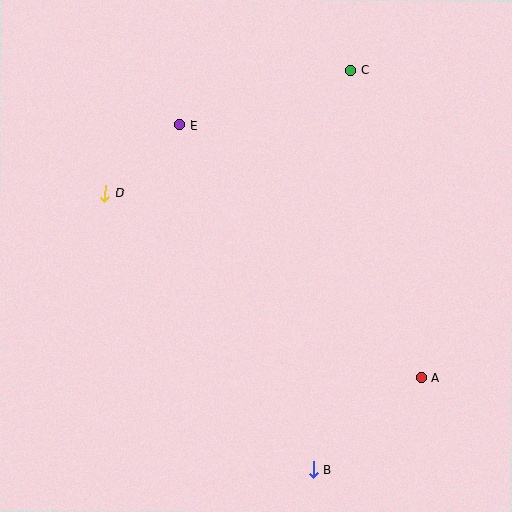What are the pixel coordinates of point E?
Point E is at (180, 125).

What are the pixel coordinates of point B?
Point B is at (313, 470).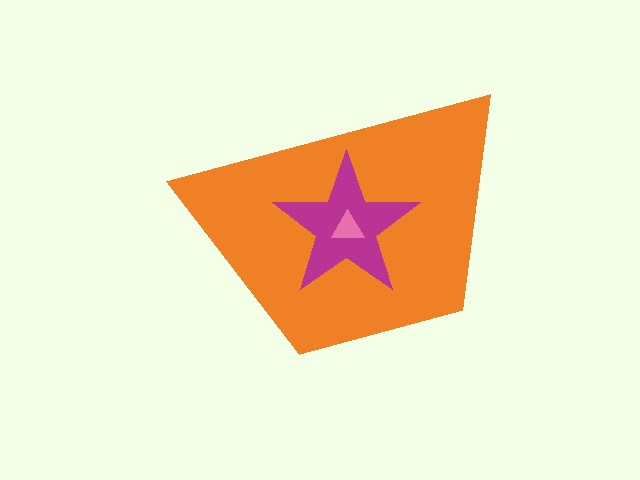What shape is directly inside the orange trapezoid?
The magenta star.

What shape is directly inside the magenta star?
The pink triangle.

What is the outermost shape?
The orange trapezoid.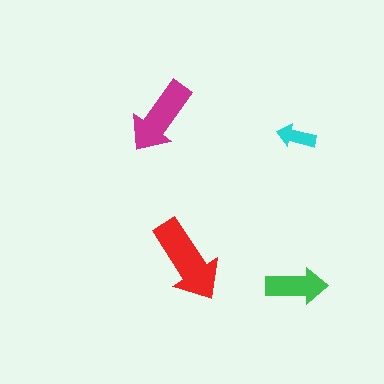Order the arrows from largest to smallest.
the red one, the magenta one, the green one, the cyan one.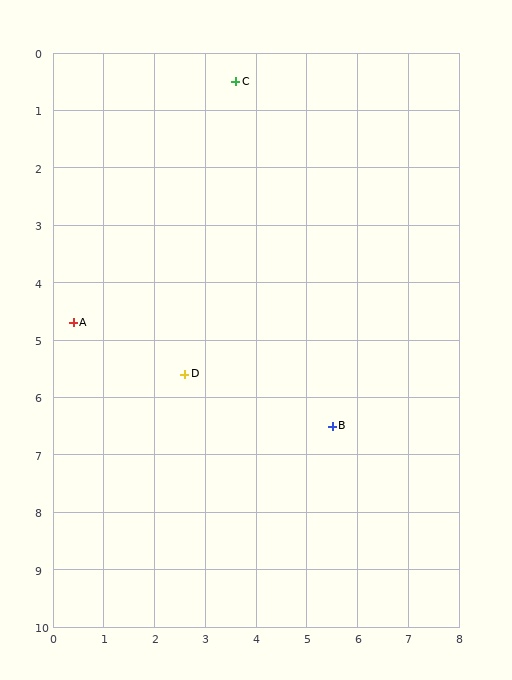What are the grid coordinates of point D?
Point D is at approximately (2.6, 5.6).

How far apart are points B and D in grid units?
Points B and D are about 3.0 grid units apart.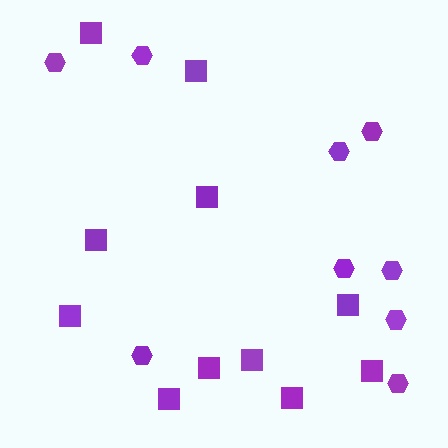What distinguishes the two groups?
There are 2 groups: one group of squares (11) and one group of hexagons (9).